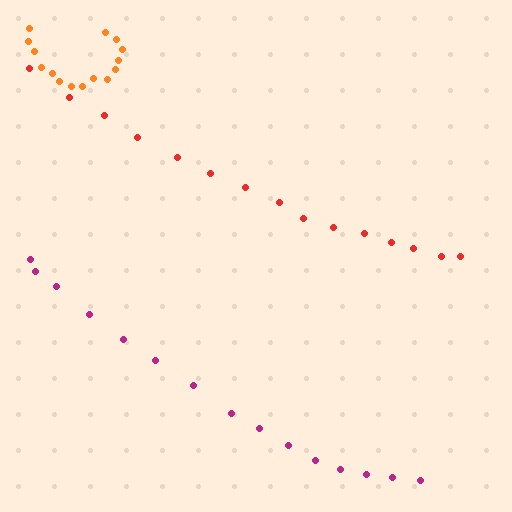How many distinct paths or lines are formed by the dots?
There are 3 distinct paths.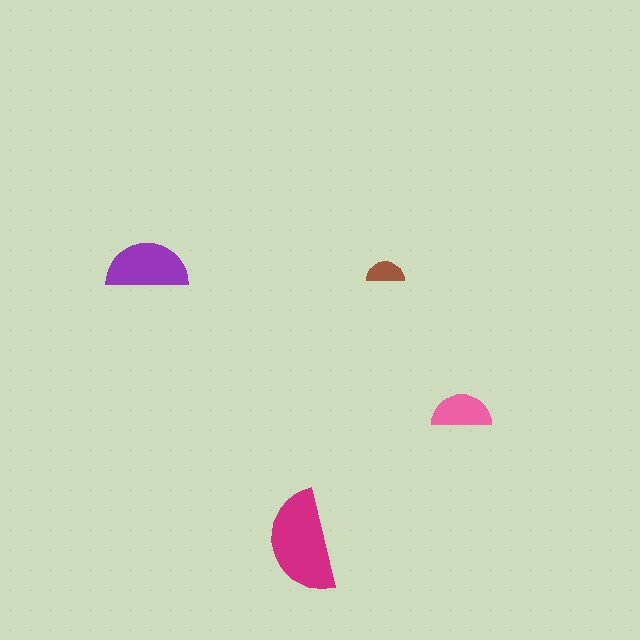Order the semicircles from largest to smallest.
the magenta one, the purple one, the pink one, the brown one.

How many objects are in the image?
There are 4 objects in the image.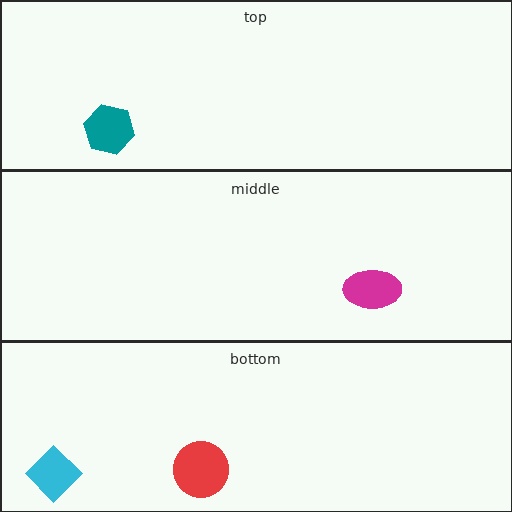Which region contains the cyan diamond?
The bottom region.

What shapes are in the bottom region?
The cyan diamond, the red circle.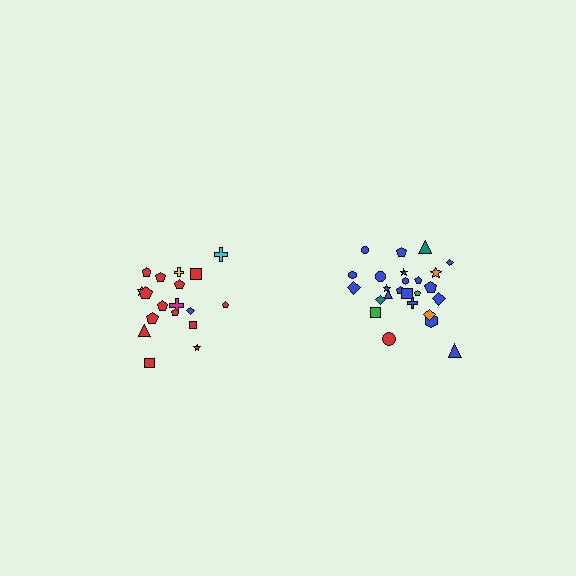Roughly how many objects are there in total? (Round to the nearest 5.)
Roughly 45 objects in total.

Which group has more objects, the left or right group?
The right group.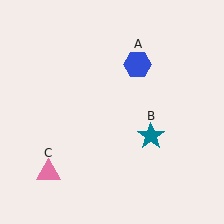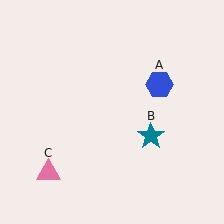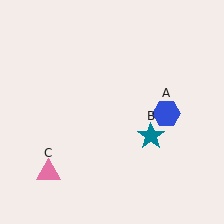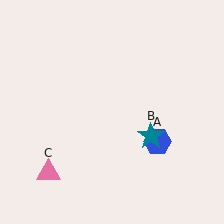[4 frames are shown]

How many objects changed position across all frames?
1 object changed position: blue hexagon (object A).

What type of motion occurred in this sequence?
The blue hexagon (object A) rotated clockwise around the center of the scene.